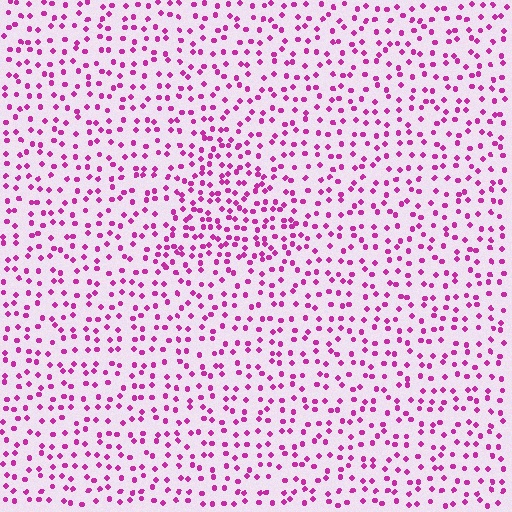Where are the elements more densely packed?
The elements are more densely packed inside the triangle boundary.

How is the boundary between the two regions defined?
The boundary is defined by a change in element density (approximately 1.7x ratio). All elements are the same color, size, and shape.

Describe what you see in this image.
The image contains small magenta elements arranged at two different densities. A triangle-shaped region is visible where the elements are more densely packed than the surrounding area.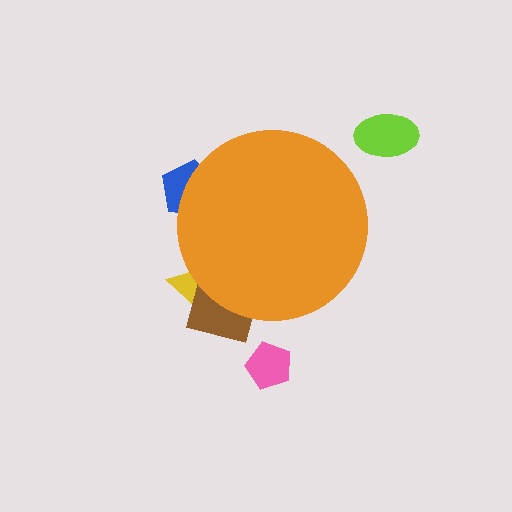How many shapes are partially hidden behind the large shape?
3 shapes are partially hidden.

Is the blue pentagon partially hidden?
Yes, the blue pentagon is partially hidden behind the orange circle.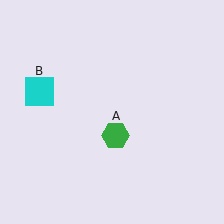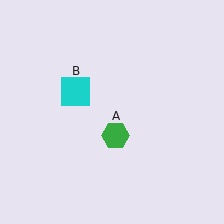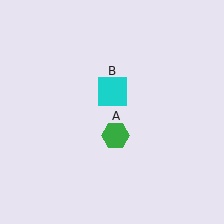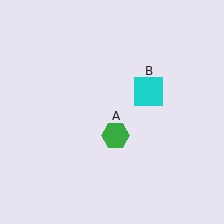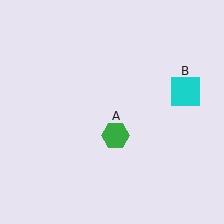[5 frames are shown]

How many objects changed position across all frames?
1 object changed position: cyan square (object B).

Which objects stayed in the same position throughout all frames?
Green hexagon (object A) remained stationary.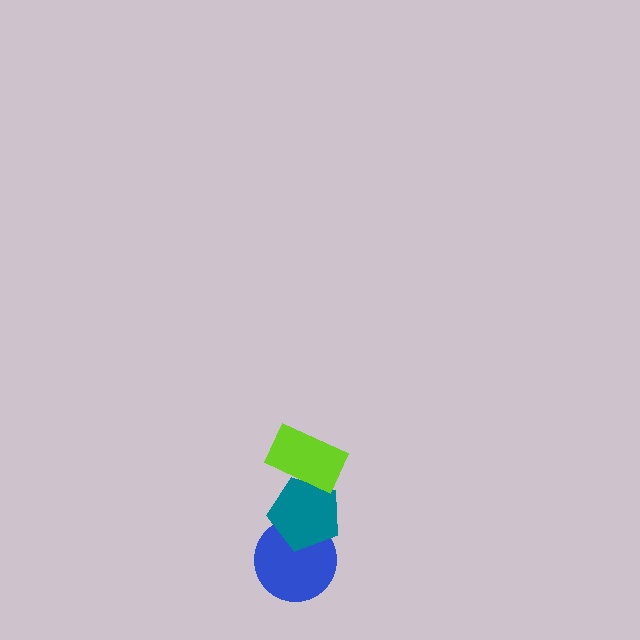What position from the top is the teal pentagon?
The teal pentagon is 2nd from the top.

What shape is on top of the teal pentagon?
The lime rectangle is on top of the teal pentagon.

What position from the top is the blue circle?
The blue circle is 3rd from the top.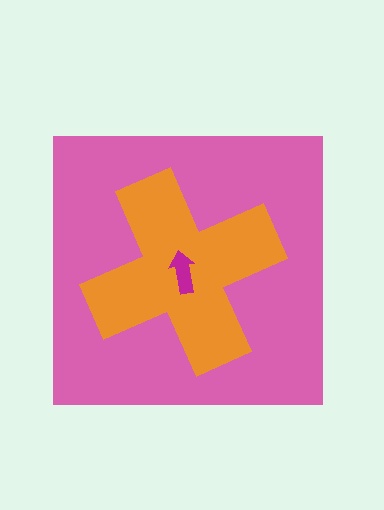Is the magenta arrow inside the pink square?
Yes.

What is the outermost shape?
The pink square.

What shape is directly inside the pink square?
The orange cross.